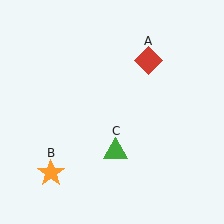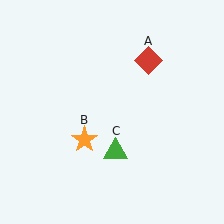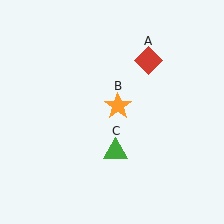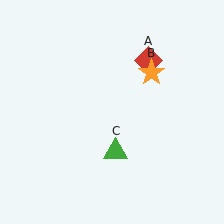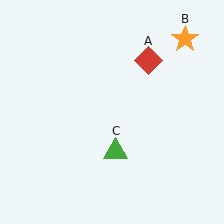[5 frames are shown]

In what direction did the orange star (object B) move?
The orange star (object B) moved up and to the right.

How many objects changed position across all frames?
1 object changed position: orange star (object B).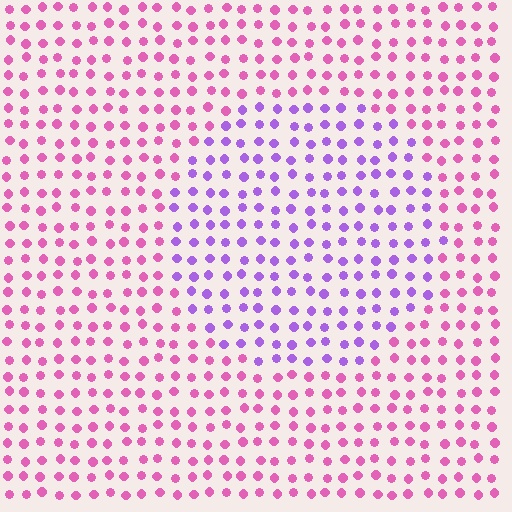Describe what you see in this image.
The image is filled with small pink elements in a uniform arrangement. A circle-shaped region is visible where the elements are tinted to a slightly different hue, forming a subtle color boundary.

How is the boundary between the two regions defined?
The boundary is defined purely by a slight shift in hue (about 47 degrees). Spacing, size, and orientation are identical on both sides.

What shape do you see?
I see a circle.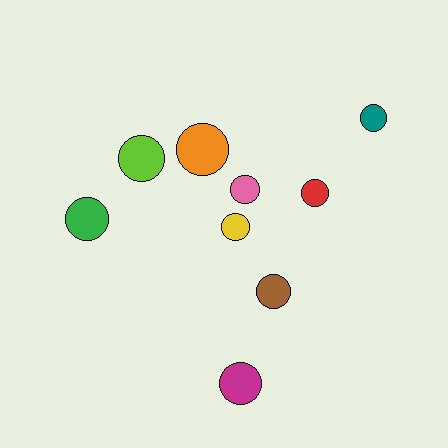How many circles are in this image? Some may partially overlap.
There are 9 circles.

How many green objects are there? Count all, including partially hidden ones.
There is 1 green object.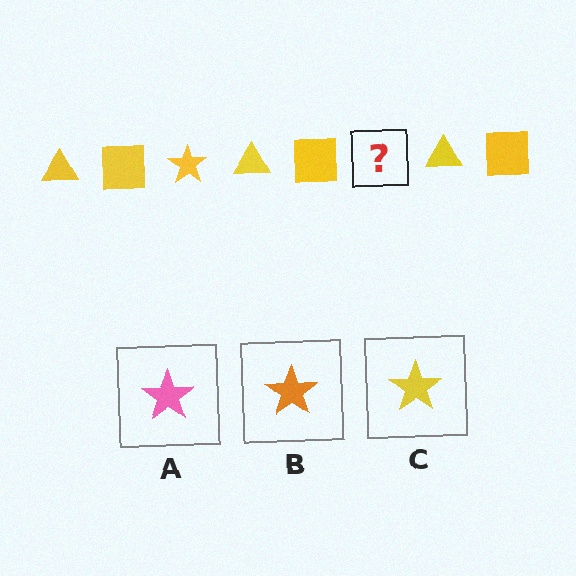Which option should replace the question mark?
Option C.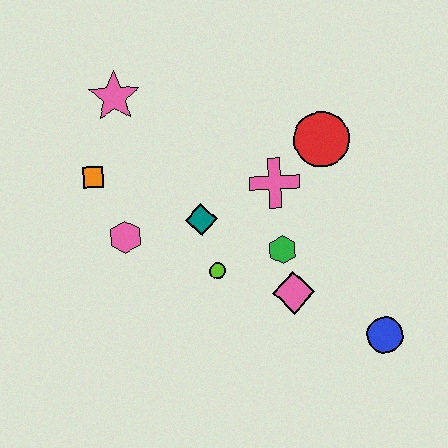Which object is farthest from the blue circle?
The pink star is farthest from the blue circle.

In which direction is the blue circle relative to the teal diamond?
The blue circle is to the right of the teal diamond.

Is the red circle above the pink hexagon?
Yes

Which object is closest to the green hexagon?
The pink diamond is closest to the green hexagon.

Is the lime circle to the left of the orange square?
No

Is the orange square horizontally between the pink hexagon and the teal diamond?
No